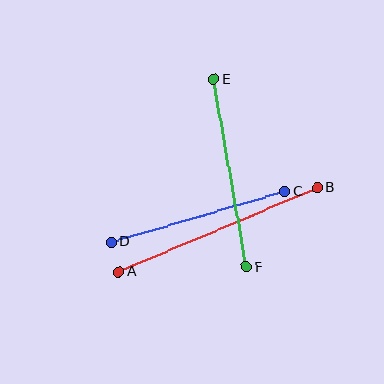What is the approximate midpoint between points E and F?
The midpoint is at approximately (230, 173) pixels.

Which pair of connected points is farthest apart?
Points A and B are farthest apart.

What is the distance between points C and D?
The distance is approximately 181 pixels.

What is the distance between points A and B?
The distance is approximately 216 pixels.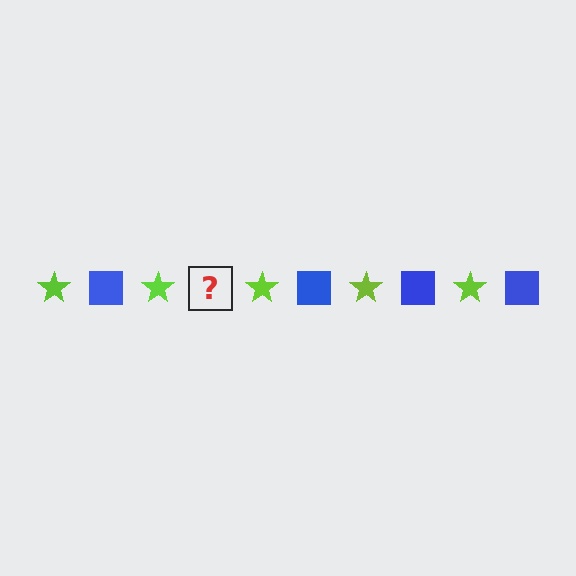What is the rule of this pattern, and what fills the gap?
The rule is that the pattern alternates between lime star and blue square. The gap should be filled with a blue square.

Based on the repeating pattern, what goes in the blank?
The blank should be a blue square.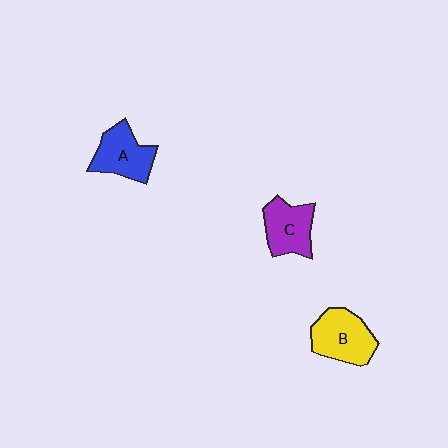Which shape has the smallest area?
Shape C (purple).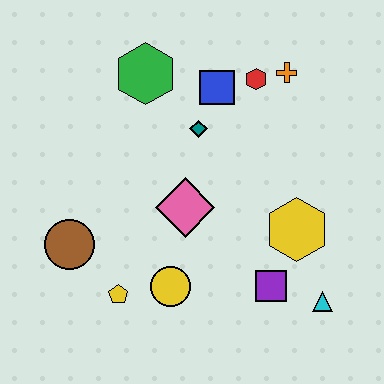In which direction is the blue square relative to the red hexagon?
The blue square is to the left of the red hexagon.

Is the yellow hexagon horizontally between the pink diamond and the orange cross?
No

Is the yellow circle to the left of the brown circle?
No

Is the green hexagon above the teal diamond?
Yes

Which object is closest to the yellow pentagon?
The yellow circle is closest to the yellow pentagon.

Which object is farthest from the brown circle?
The orange cross is farthest from the brown circle.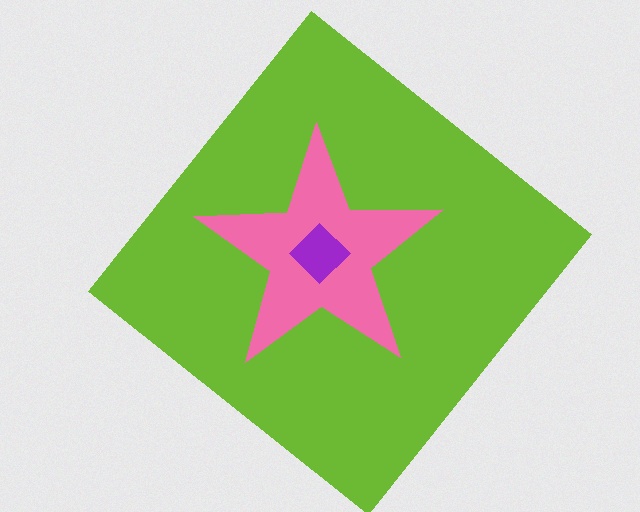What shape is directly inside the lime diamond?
The pink star.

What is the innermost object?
The purple diamond.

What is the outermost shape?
The lime diamond.